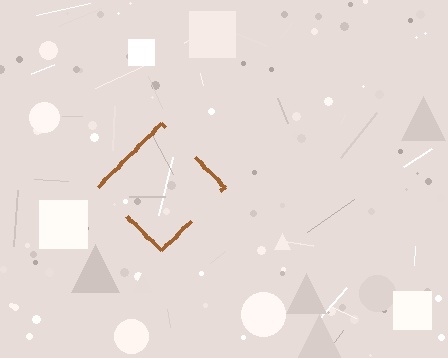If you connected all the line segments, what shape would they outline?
They would outline a diamond.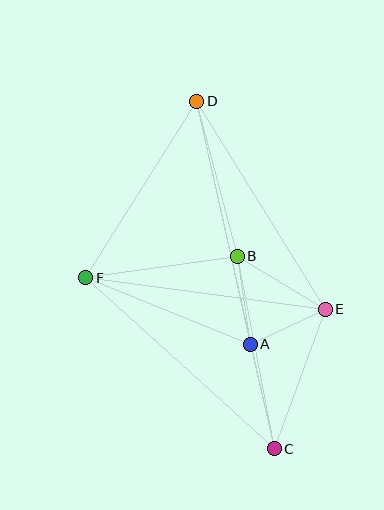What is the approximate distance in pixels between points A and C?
The distance between A and C is approximately 107 pixels.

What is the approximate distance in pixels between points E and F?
The distance between E and F is approximately 242 pixels.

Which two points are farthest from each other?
Points C and D are farthest from each other.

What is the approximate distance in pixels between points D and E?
The distance between D and E is approximately 245 pixels.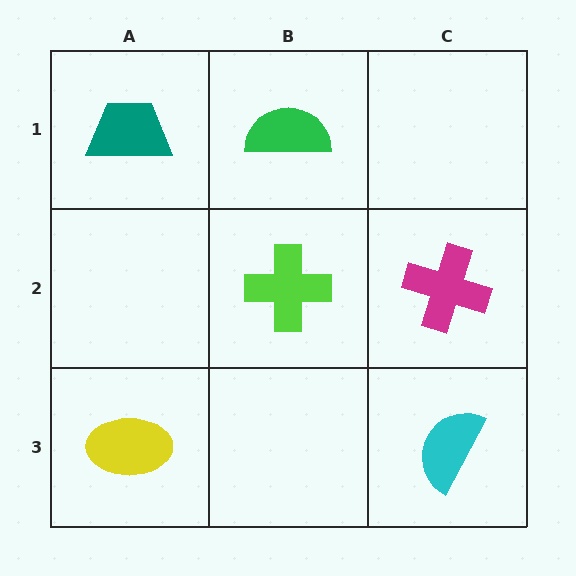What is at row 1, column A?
A teal trapezoid.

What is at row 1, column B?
A green semicircle.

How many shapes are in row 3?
2 shapes.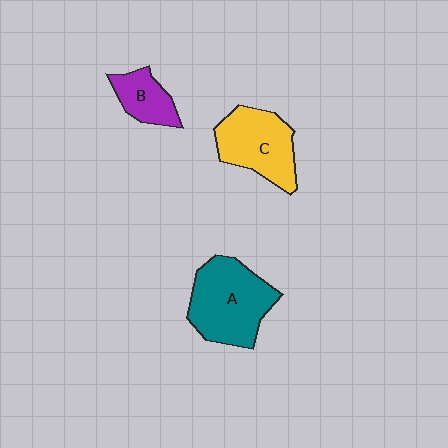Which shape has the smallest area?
Shape B (purple).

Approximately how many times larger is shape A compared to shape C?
Approximately 1.2 times.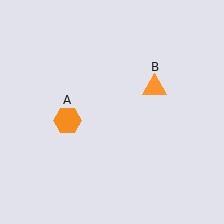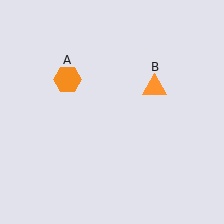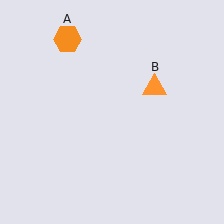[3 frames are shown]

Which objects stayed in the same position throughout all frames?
Orange triangle (object B) remained stationary.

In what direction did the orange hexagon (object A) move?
The orange hexagon (object A) moved up.